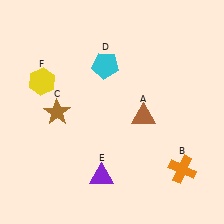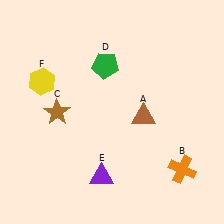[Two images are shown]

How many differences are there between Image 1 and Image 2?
There is 1 difference between the two images.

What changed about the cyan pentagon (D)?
In Image 1, D is cyan. In Image 2, it changed to green.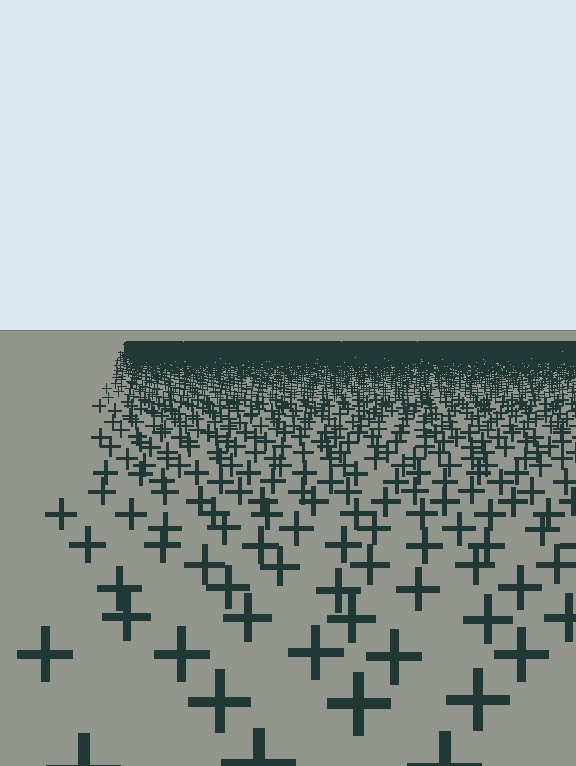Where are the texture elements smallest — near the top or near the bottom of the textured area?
Near the top.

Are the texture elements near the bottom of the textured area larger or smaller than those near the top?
Larger. Near the bottom, elements are closer to the viewer and appear at a bigger on-screen size.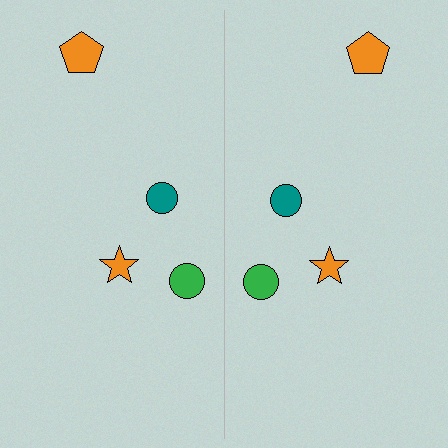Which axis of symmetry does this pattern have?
The pattern has a vertical axis of symmetry running through the center of the image.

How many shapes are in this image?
There are 8 shapes in this image.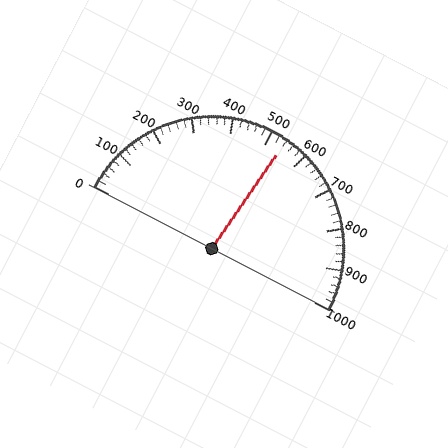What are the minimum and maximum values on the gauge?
The gauge ranges from 0 to 1000.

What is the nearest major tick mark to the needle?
The nearest major tick mark is 500.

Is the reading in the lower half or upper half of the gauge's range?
The reading is in the upper half of the range (0 to 1000).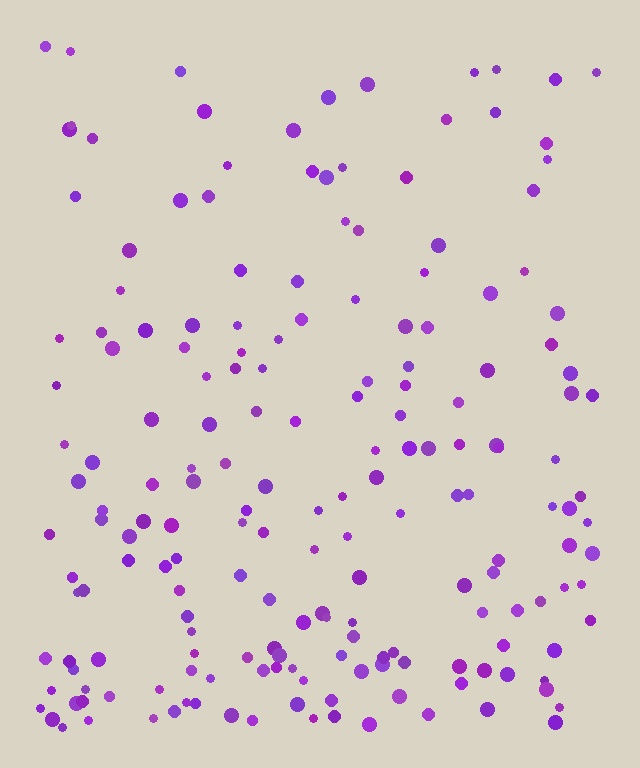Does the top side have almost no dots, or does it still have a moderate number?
Still a moderate number, just noticeably fewer than the bottom.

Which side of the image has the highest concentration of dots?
The bottom.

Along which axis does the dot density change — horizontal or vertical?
Vertical.